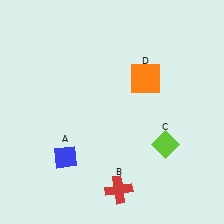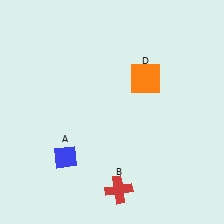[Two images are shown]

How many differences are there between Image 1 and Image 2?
There is 1 difference between the two images.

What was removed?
The lime diamond (C) was removed in Image 2.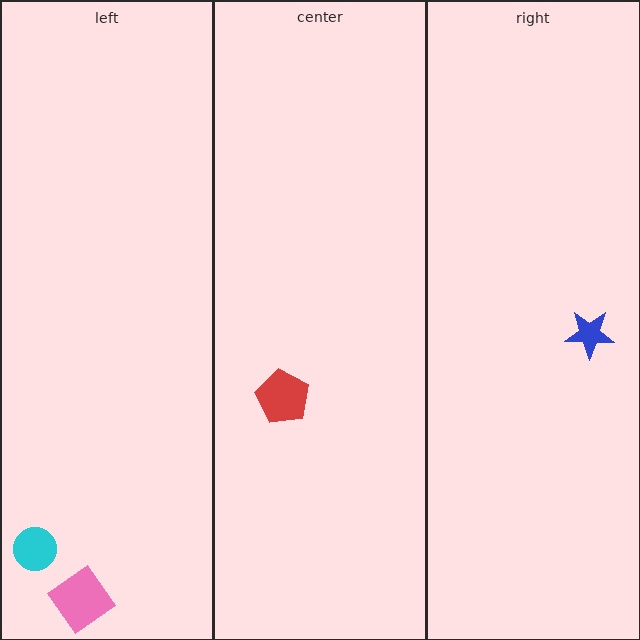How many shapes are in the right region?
1.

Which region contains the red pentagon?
The center region.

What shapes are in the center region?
The red pentagon.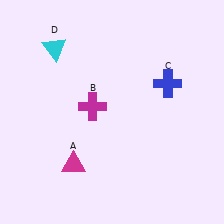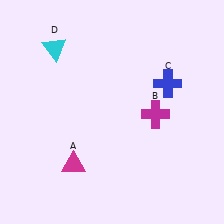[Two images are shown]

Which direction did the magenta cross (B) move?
The magenta cross (B) moved right.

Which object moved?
The magenta cross (B) moved right.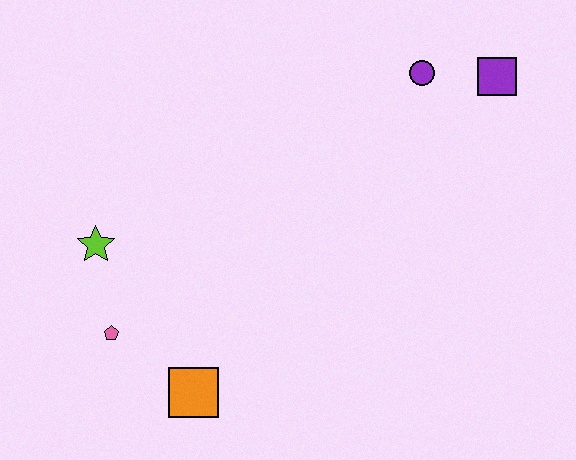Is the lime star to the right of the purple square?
No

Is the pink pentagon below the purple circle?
Yes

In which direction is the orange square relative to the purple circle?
The orange square is below the purple circle.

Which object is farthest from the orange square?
The purple square is farthest from the orange square.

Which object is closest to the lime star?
The pink pentagon is closest to the lime star.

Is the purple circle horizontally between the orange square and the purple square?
Yes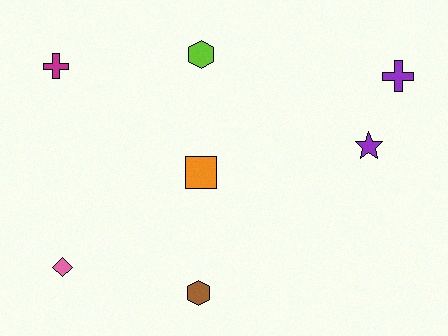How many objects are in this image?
There are 7 objects.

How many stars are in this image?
There is 1 star.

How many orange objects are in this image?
There is 1 orange object.